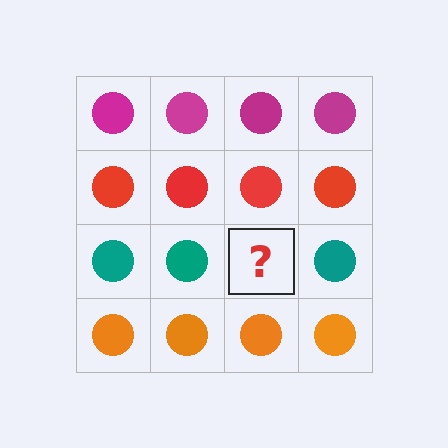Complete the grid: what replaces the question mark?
The question mark should be replaced with a teal circle.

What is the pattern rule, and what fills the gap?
The rule is that each row has a consistent color. The gap should be filled with a teal circle.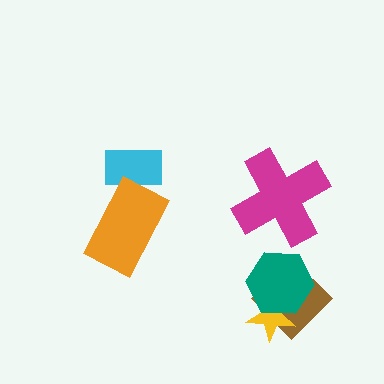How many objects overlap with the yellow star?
2 objects overlap with the yellow star.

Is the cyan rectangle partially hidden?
Yes, it is partially covered by another shape.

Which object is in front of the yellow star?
The teal hexagon is in front of the yellow star.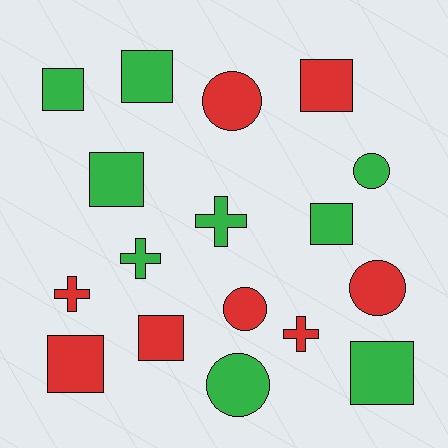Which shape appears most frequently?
Square, with 8 objects.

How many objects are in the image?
There are 17 objects.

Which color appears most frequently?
Green, with 9 objects.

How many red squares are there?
There are 3 red squares.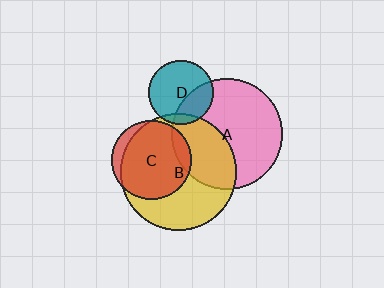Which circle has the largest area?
Circle B (yellow).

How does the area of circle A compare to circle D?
Approximately 3.0 times.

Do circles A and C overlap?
Yes.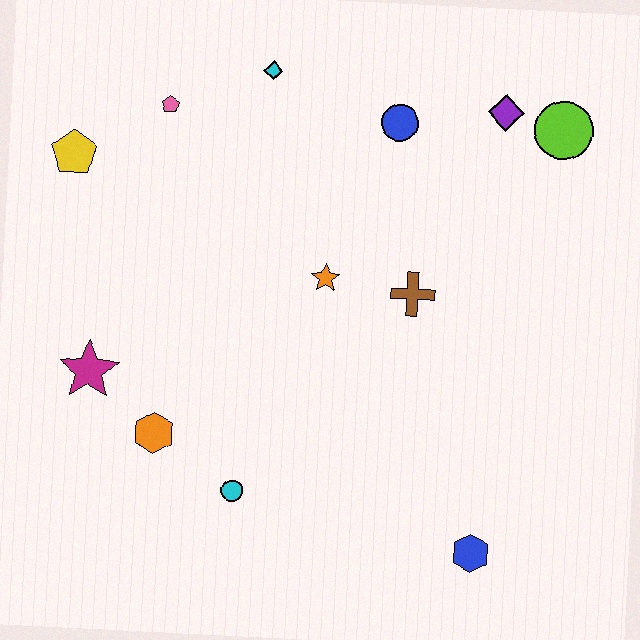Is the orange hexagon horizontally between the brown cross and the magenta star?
Yes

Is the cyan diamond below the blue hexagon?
No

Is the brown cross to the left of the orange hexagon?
No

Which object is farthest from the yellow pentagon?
The blue hexagon is farthest from the yellow pentagon.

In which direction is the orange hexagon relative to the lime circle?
The orange hexagon is to the left of the lime circle.